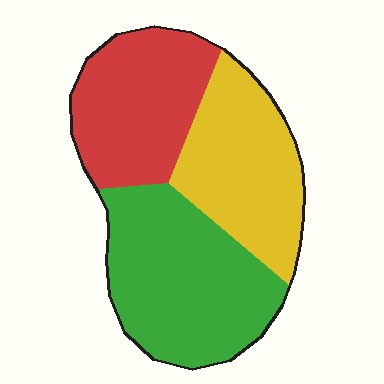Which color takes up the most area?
Green, at roughly 40%.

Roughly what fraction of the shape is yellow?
Yellow takes up about one third (1/3) of the shape.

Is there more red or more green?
Green.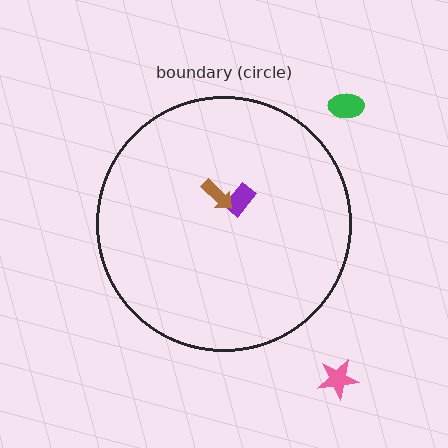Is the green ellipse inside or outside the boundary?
Outside.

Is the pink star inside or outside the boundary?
Outside.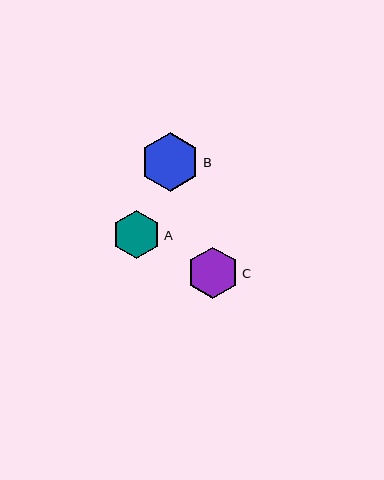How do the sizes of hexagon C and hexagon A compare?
Hexagon C and hexagon A are approximately the same size.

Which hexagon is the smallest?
Hexagon A is the smallest with a size of approximately 49 pixels.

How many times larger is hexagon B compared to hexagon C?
Hexagon B is approximately 1.2 times the size of hexagon C.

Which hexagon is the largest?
Hexagon B is the largest with a size of approximately 59 pixels.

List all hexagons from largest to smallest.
From largest to smallest: B, C, A.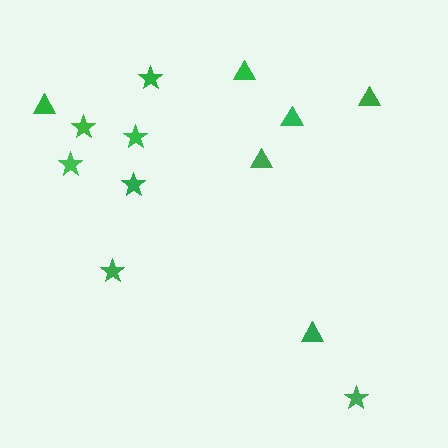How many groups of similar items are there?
There are 2 groups: one group of triangles (6) and one group of stars (7).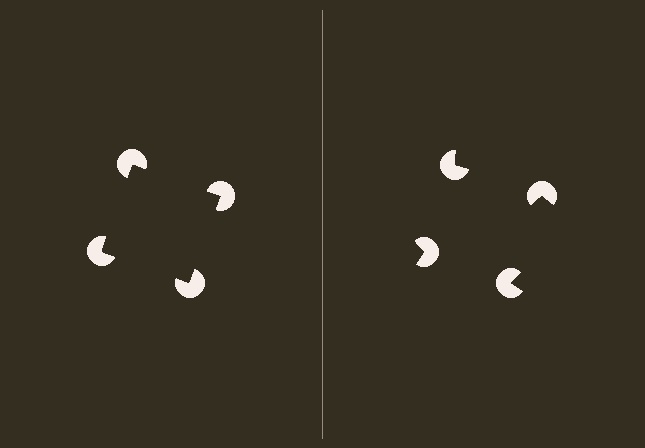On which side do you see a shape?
An illusory square appears on the left side. On the right side the wedge cuts are rotated, so no coherent shape forms.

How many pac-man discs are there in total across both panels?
8 — 4 on each side.